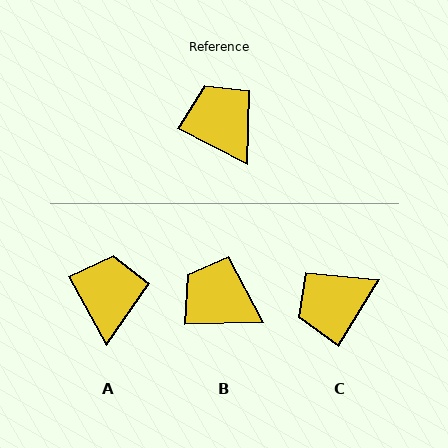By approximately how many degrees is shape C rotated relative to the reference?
Approximately 86 degrees counter-clockwise.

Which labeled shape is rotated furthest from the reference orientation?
C, about 86 degrees away.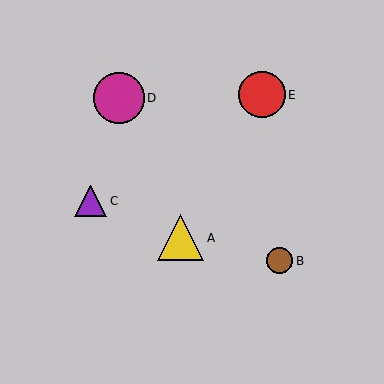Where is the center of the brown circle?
The center of the brown circle is at (280, 261).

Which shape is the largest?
The magenta circle (labeled D) is the largest.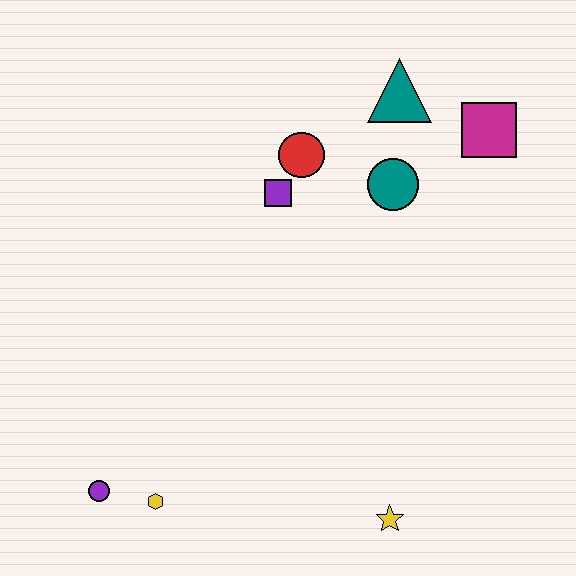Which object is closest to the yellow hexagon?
The purple circle is closest to the yellow hexagon.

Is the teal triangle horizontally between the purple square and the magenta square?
Yes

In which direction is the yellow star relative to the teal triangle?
The yellow star is below the teal triangle.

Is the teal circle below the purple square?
No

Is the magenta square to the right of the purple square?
Yes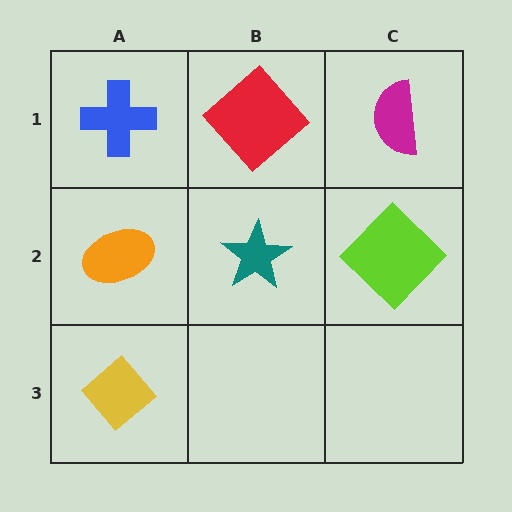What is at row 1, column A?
A blue cross.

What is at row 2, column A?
An orange ellipse.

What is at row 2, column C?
A lime diamond.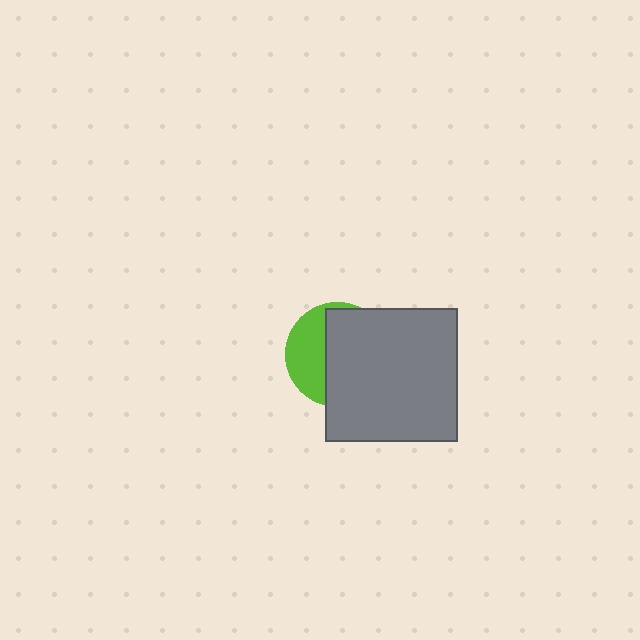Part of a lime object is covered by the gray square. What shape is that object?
It is a circle.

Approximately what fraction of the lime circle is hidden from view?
Roughly 63% of the lime circle is hidden behind the gray square.